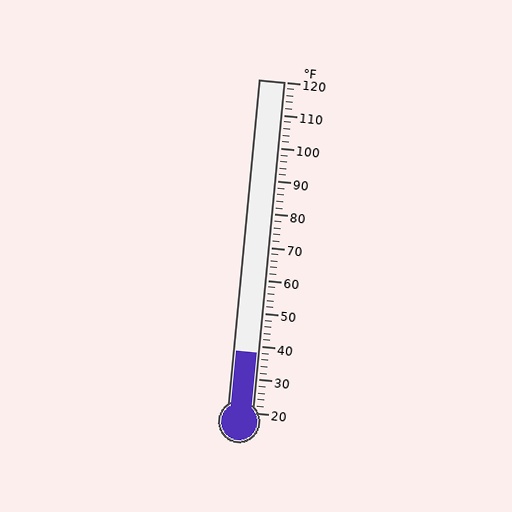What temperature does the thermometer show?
The thermometer shows approximately 38°F.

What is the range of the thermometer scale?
The thermometer scale ranges from 20°F to 120°F.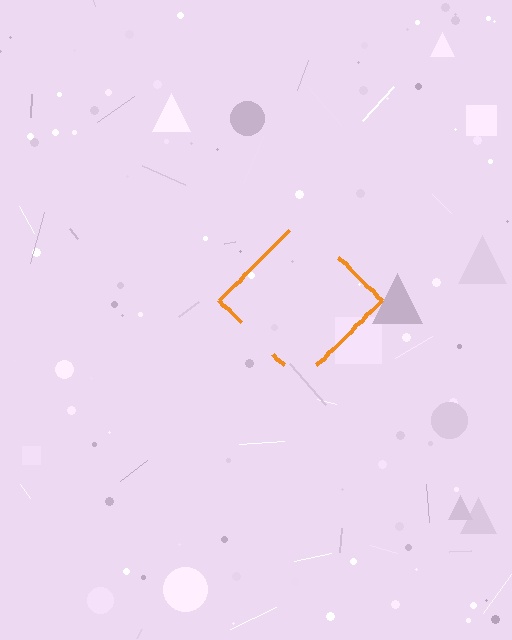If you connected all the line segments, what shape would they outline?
They would outline a diamond.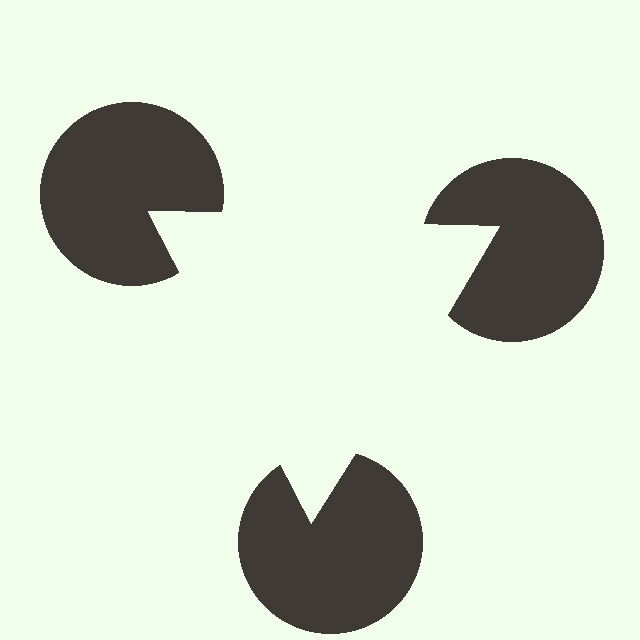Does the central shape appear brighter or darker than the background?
It typically appears slightly brighter than the background, even though no actual brightness change is drawn.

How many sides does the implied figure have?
3 sides.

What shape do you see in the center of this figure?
An illusory triangle — its edges are inferred from the aligned wedge cuts in the pac-man discs, not physically drawn.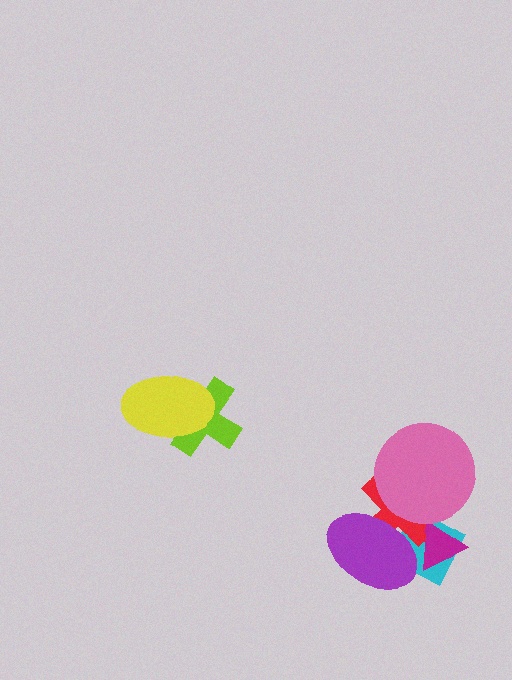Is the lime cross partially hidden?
Yes, it is partially covered by another shape.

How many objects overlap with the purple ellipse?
3 objects overlap with the purple ellipse.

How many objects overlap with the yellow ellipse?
1 object overlaps with the yellow ellipse.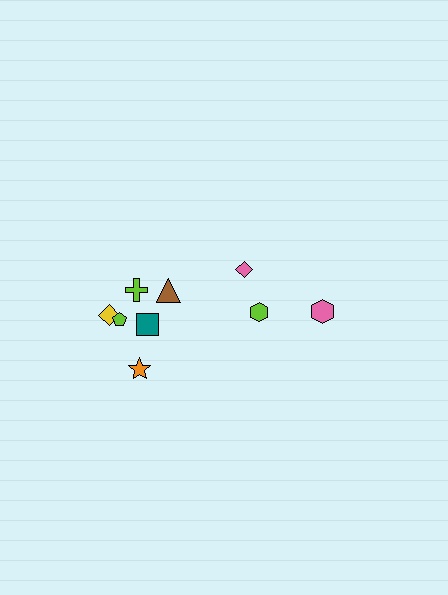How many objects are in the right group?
There are 3 objects.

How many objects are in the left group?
There are 6 objects.